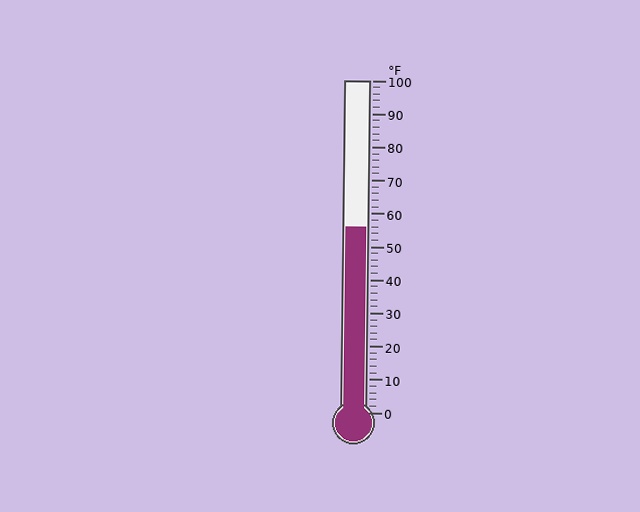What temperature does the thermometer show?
The thermometer shows approximately 56°F.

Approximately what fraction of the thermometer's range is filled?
The thermometer is filled to approximately 55% of its range.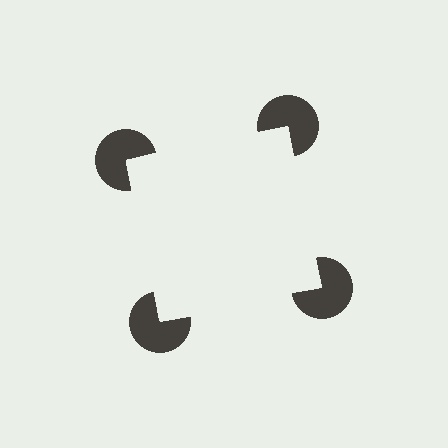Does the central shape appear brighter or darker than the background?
It typically appears slightly brighter than the background, even though no actual brightness change is drawn.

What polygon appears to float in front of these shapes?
An illusory square — its edges are inferred from the aligned wedge cuts in the pac-man discs, not physically drawn.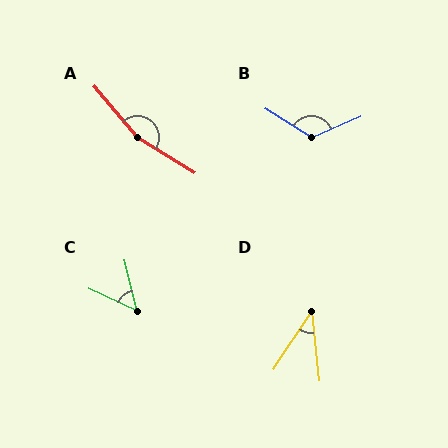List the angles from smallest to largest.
D (40°), C (52°), B (124°), A (161°).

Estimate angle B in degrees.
Approximately 124 degrees.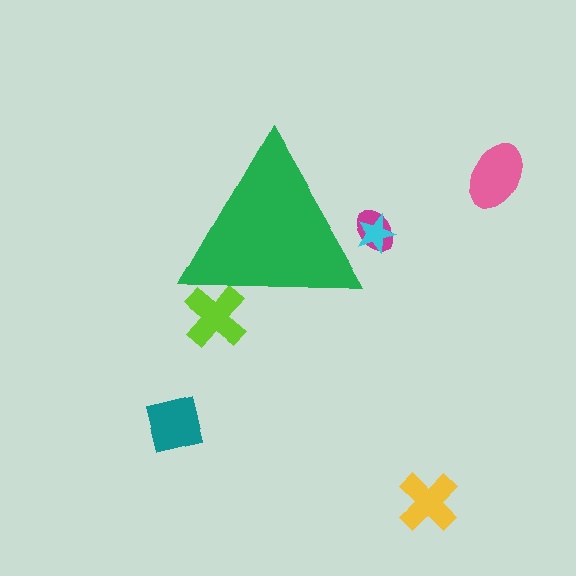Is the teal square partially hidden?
No, the teal square is fully visible.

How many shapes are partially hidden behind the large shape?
3 shapes are partially hidden.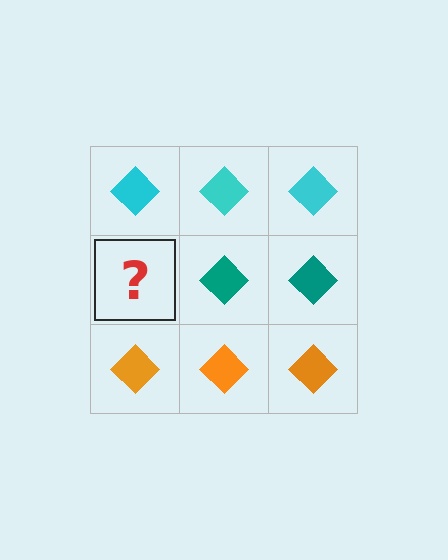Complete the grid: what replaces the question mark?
The question mark should be replaced with a teal diamond.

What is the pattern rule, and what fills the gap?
The rule is that each row has a consistent color. The gap should be filled with a teal diamond.